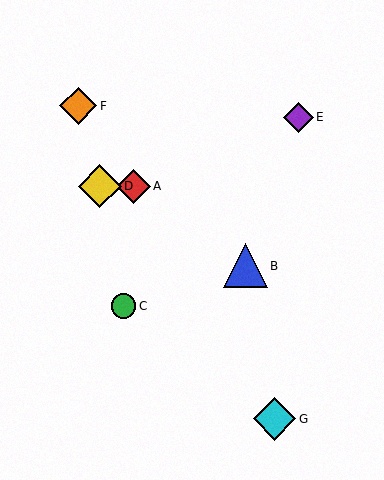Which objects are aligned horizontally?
Objects A, D are aligned horizontally.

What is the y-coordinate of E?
Object E is at y≈117.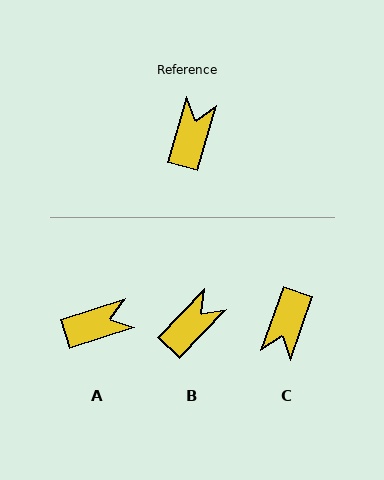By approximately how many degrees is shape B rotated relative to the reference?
Approximately 28 degrees clockwise.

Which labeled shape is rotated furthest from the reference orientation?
C, about 177 degrees away.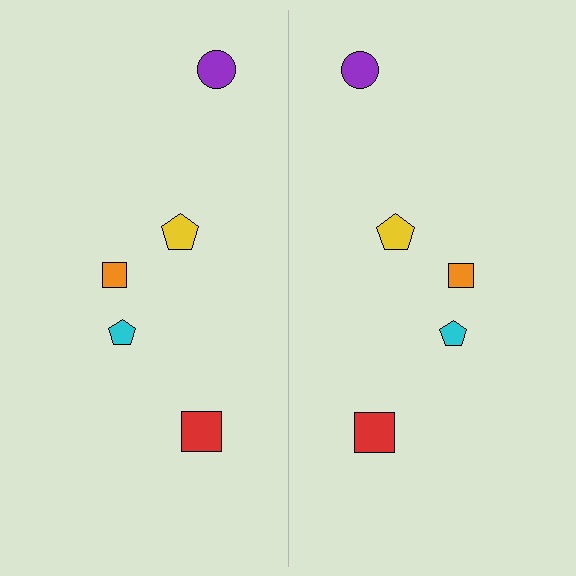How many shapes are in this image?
There are 10 shapes in this image.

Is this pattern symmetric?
Yes, this pattern has bilateral (reflection) symmetry.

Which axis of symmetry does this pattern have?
The pattern has a vertical axis of symmetry running through the center of the image.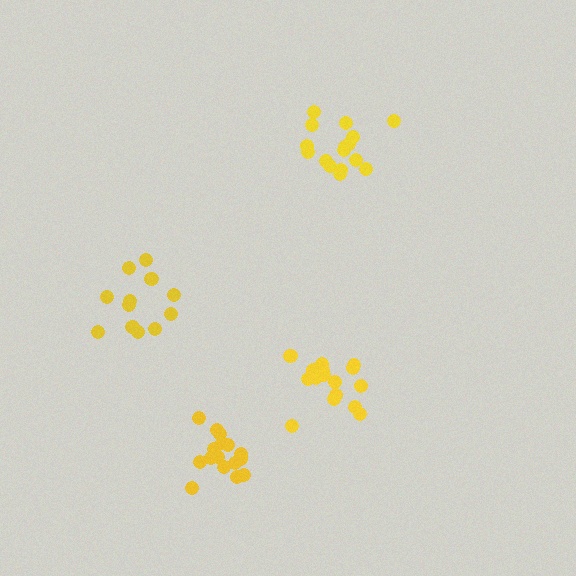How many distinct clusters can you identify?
There are 4 distinct clusters.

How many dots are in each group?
Group 1: 16 dots, Group 2: 12 dots, Group 3: 16 dots, Group 4: 16 dots (60 total).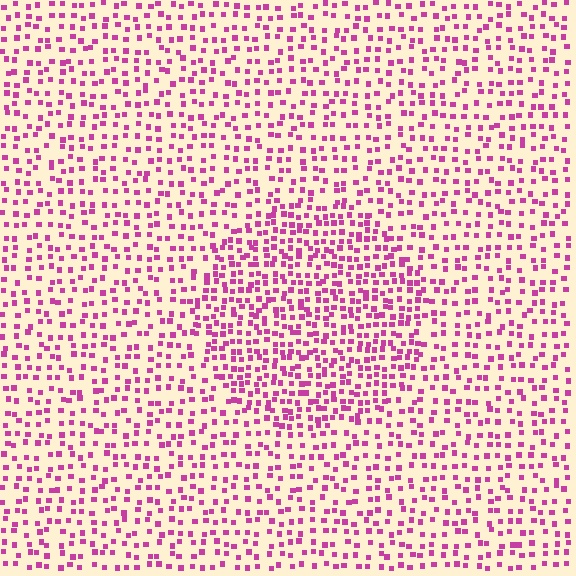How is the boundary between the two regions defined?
The boundary is defined by a change in element density (approximately 1.7x ratio). All elements are the same color, size, and shape.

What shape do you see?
I see a circle.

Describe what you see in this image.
The image contains small magenta elements arranged at two different densities. A circle-shaped region is visible where the elements are more densely packed than the surrounding area.